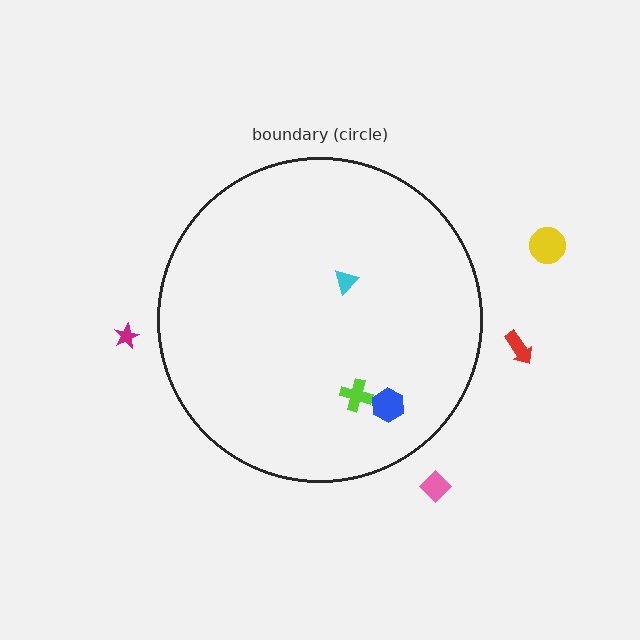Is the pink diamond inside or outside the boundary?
Outside.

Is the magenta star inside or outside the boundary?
Outside.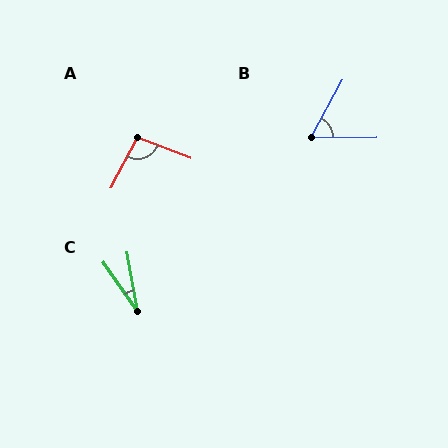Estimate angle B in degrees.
Approximately 61 degrees.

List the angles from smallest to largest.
C (25°), B (61°), A (97°).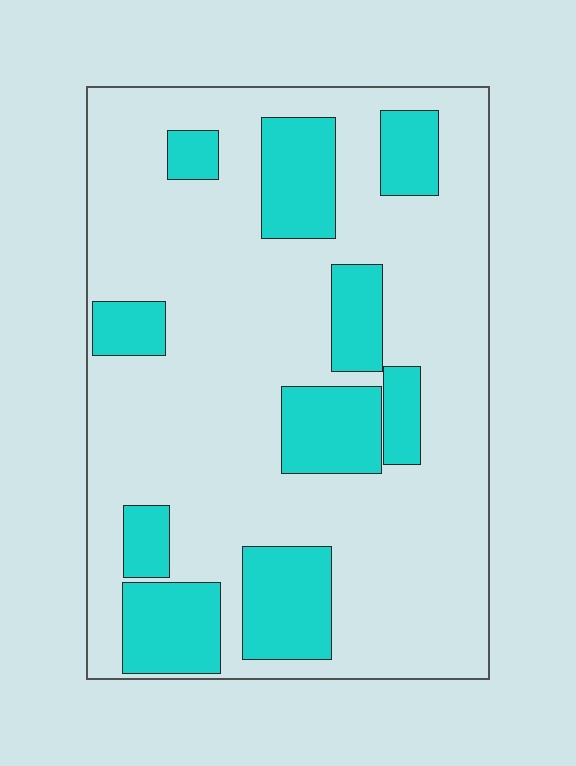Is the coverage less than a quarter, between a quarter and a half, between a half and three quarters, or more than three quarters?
Between a quarter and a half.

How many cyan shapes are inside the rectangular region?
10.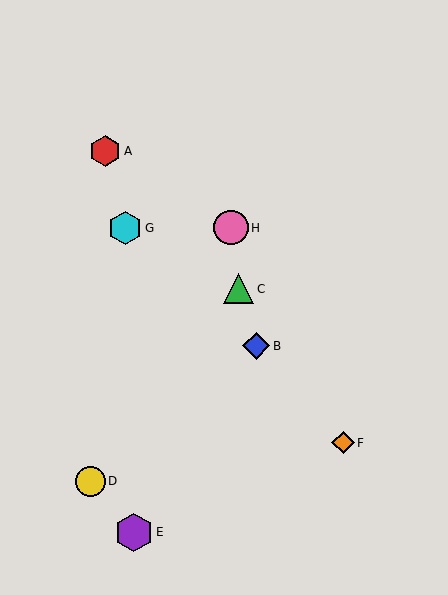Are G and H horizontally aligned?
Yes, both are at y≈228.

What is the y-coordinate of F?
Object F is at y≈443.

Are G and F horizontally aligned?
No, G is at y≈228 and F is at y≈443.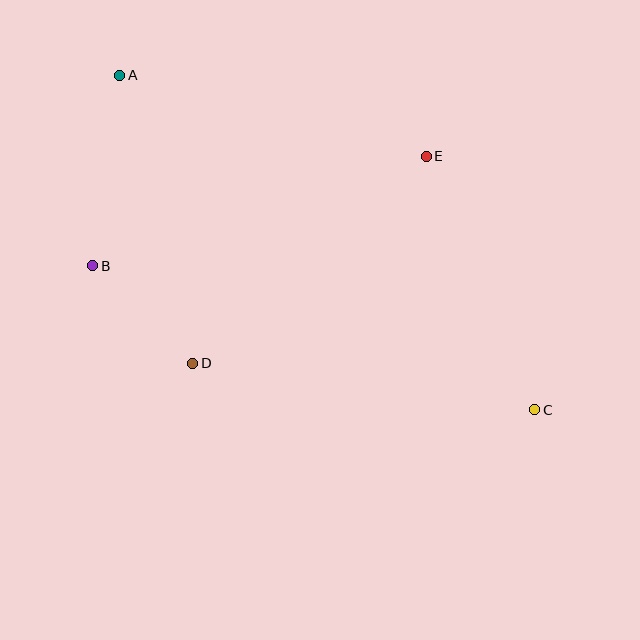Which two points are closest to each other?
Points B and D are closest to each other.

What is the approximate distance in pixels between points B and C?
The distance between B and C is approximately 465 pixels.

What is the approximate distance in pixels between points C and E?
The distance between C and E is approximately 276 pixels.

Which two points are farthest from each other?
Points A and C are farthest from each other.